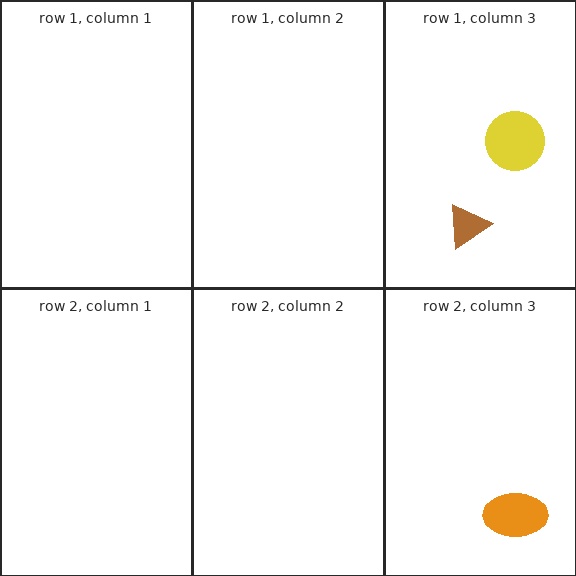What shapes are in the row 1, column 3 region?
The brown triangle, the yellow circle.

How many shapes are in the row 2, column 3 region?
1.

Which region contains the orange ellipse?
The row 2, column 3 region.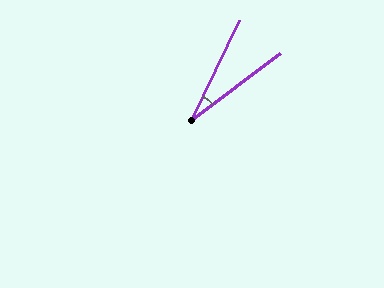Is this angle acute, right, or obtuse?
It is acute.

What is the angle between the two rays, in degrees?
Approximately 28 degrees.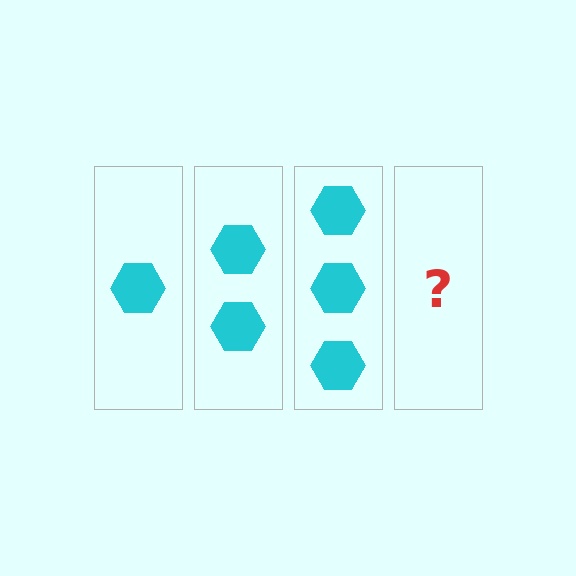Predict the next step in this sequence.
The next step is 4 hexagons.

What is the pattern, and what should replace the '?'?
The pattern is that each step adds one more hexagon. The '?' should be 4 hexagons.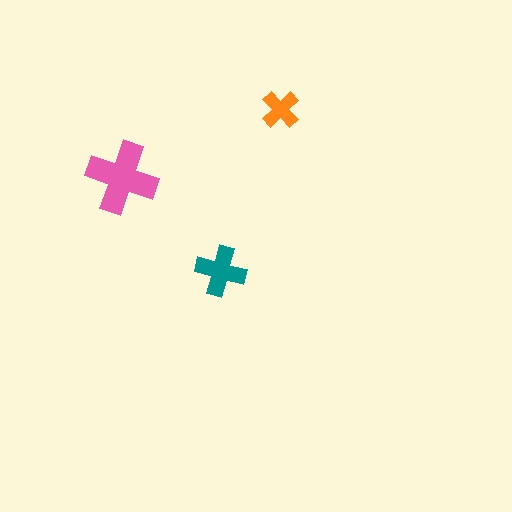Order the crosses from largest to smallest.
the pink one, the teal one, the orange one.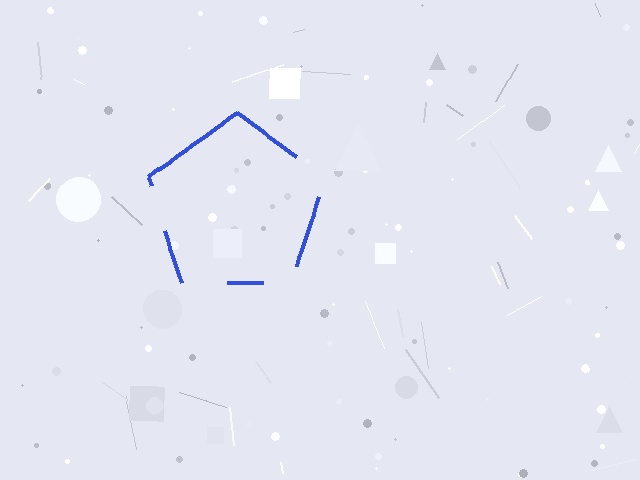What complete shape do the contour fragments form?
The contour fragments form a pentagon.